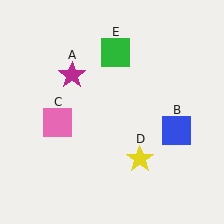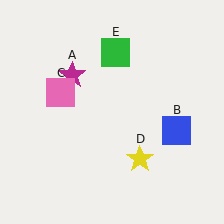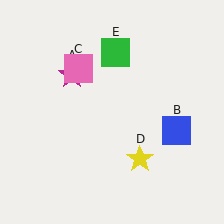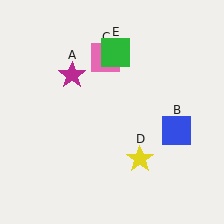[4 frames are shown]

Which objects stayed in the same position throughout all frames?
Magenta star (object A) and blue square (object B) and yellow star (object D) and green square (object E) remained stationary.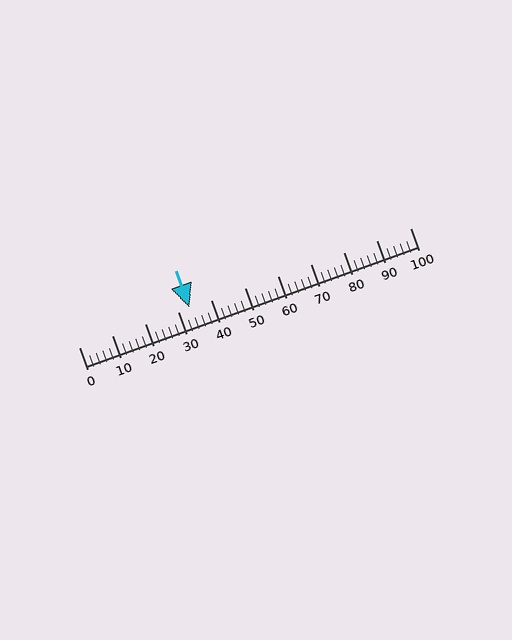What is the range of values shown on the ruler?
The ruler shows values from 0 to 100.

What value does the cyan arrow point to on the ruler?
The cyan arrow points to approximately 33.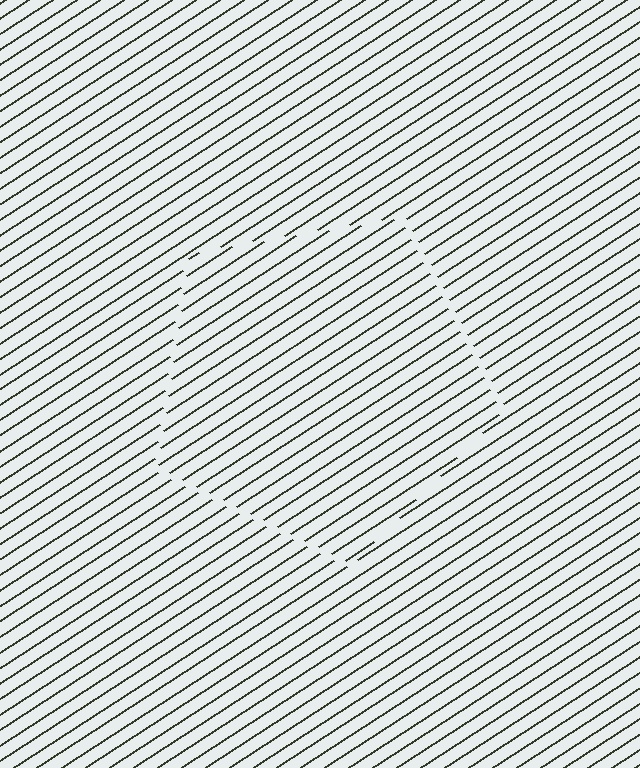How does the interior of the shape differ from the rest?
The interior of the shape contains the same grating, shifted by half a period — the contour is defined by the phase discontinuity where line-ends from the inner and outer gratings abut.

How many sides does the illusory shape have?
5 sides — the line-ends trace a pentagon.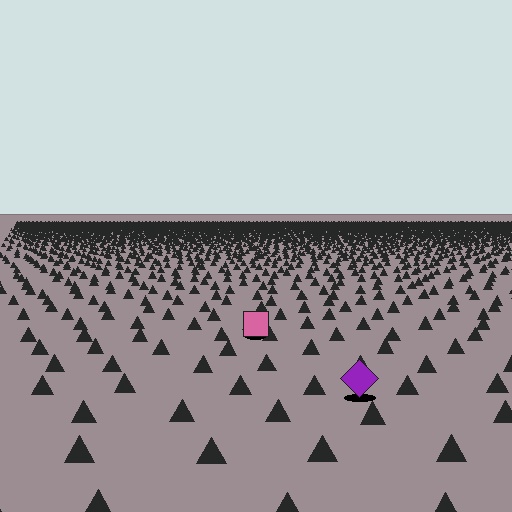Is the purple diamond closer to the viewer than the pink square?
Yes. The purple diamond is closer — you can tell from the texture gradient: the ground texture is coarser near it.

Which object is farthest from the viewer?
The pink square is farthest from the viewer. It appears smaller and the ground texture around it is denser.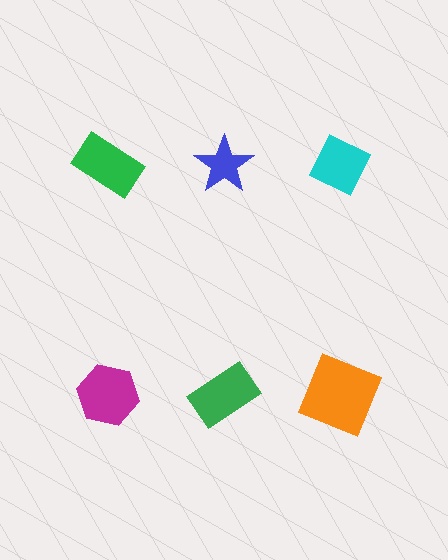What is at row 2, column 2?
A green rectangle.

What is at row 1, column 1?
A green rectangle.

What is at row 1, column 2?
A blue star.